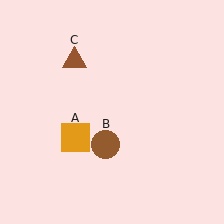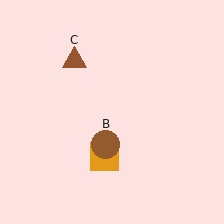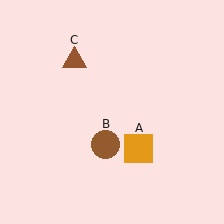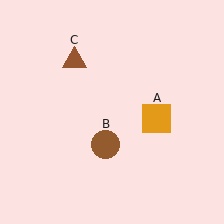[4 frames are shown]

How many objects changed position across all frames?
1 object changed position: orange square (object A).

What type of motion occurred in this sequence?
The orange square (object A) rotated counterclockwise around the center of the scene.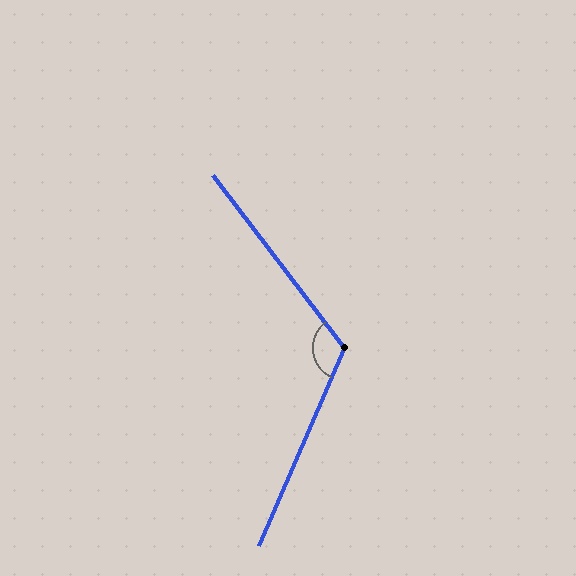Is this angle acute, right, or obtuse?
It is obtuse.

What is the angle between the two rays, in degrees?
Approximately 119 degrees.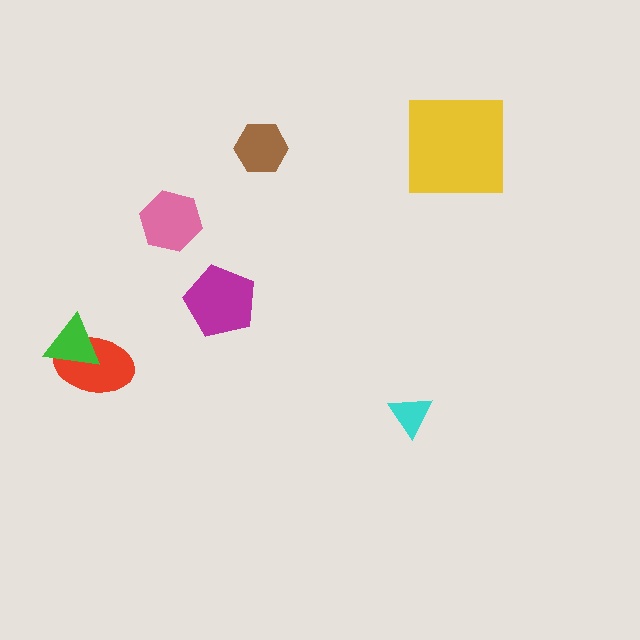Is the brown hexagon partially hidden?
No, no other shape covers it.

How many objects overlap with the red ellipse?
1 object overlaps with the red ellipse.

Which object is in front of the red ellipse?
The green triangle is in front of the red ellipse.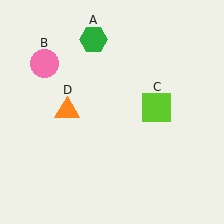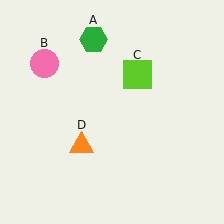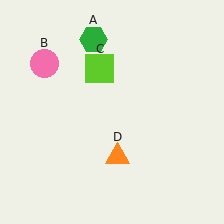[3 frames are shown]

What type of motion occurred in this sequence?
The lime square (object C), orange triangle (object D) rotated counterclockwise around the center of the scene.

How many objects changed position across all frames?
2 objects changed position: lime square (object C), orange triangle (object D).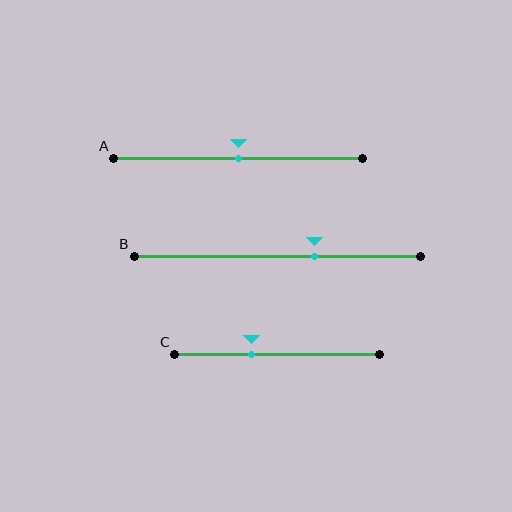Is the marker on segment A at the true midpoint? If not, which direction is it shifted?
Yes, the marker on segment A is at the true midpoint.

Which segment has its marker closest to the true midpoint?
Segment A has its marker closest to the true midpoint.